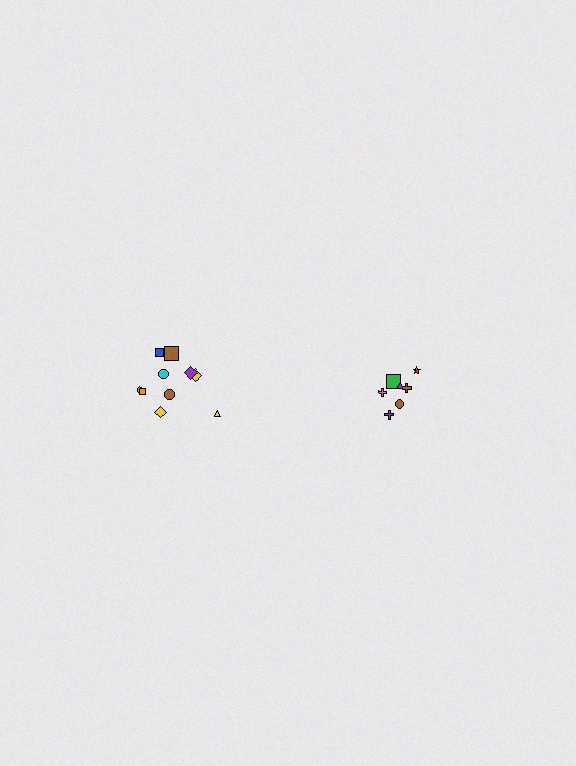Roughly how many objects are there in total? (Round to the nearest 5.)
Roughly 15 objects in total.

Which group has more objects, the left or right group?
The left group.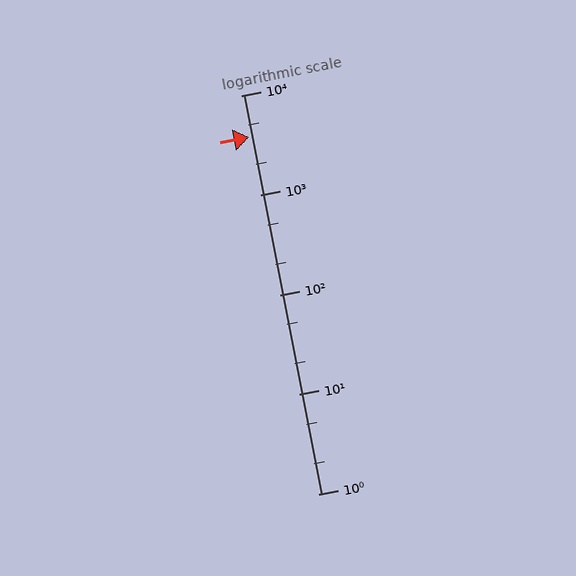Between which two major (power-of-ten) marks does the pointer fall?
The pointer is between 1000 and 10000.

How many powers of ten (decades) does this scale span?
The scale spans 4 decades, from 1 to 10000.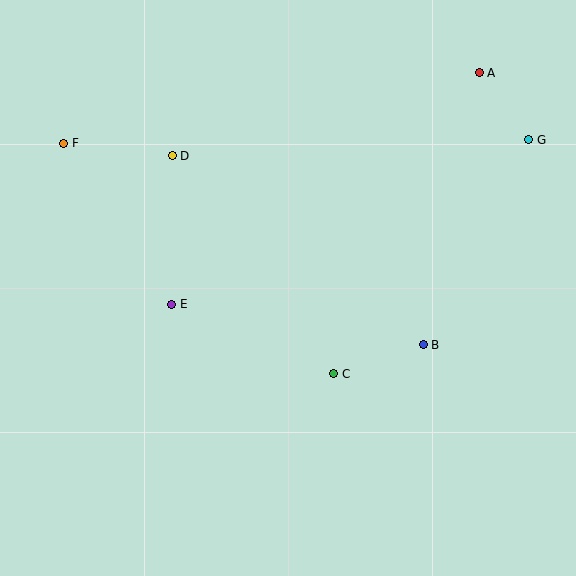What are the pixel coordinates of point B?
Point B is at (423, 345).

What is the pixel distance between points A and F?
The distance between A and F is 422 pixels.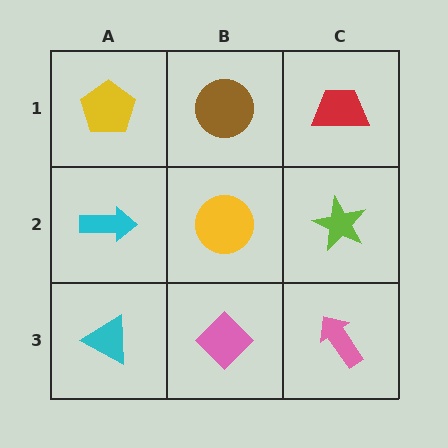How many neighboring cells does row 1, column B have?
3.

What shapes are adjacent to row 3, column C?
A lime star (row 2, column C), a pink diamond (row 3, column B).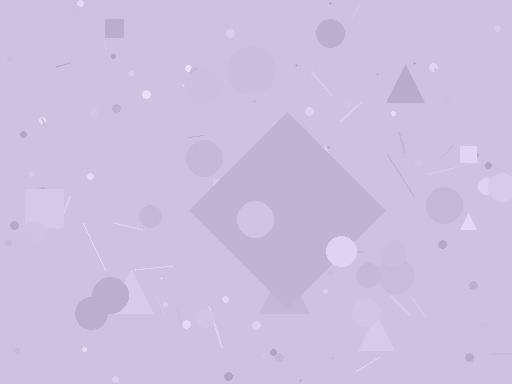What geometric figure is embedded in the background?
A diamond is embedded in the background.